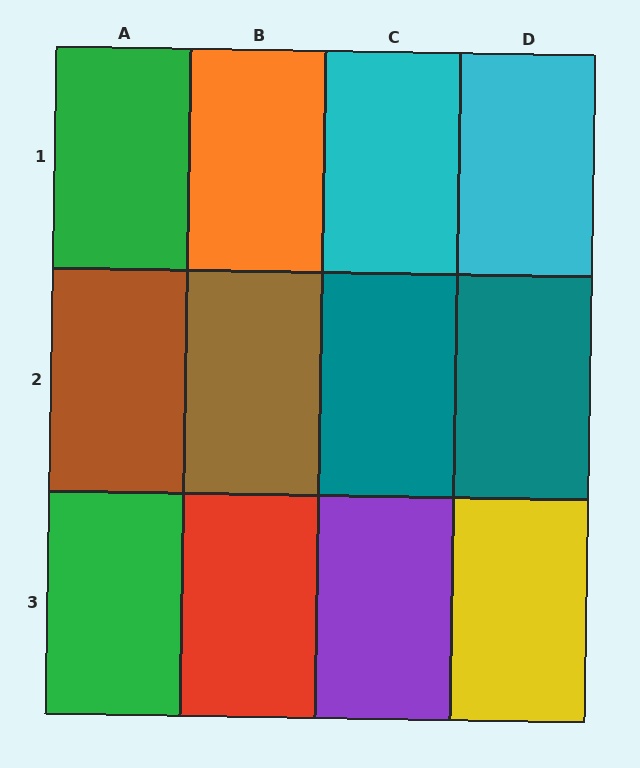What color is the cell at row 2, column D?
Teal.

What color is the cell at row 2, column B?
Brown.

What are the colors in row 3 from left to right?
Green, red, purple, yellow.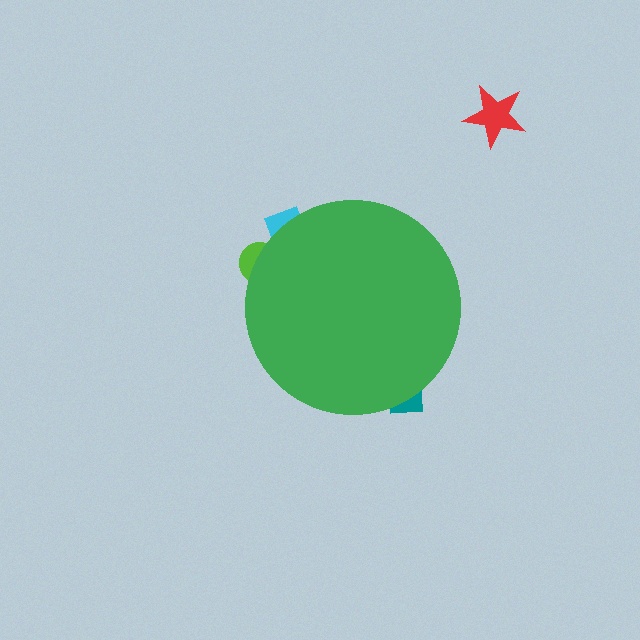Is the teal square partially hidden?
Yes, the teal square is partially hidden behind the green circle.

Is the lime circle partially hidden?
Yes, the lime circle is partially hidden behind the green circle.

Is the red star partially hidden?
No, the red star is fully visible.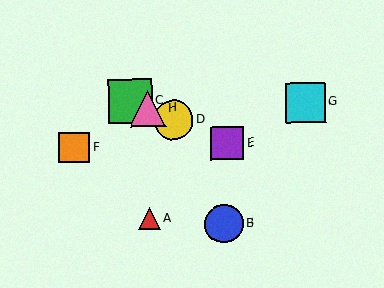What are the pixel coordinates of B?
Object B is at (224, 224).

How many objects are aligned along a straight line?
4 objects (C, D, E, H) are aligned along a straight line.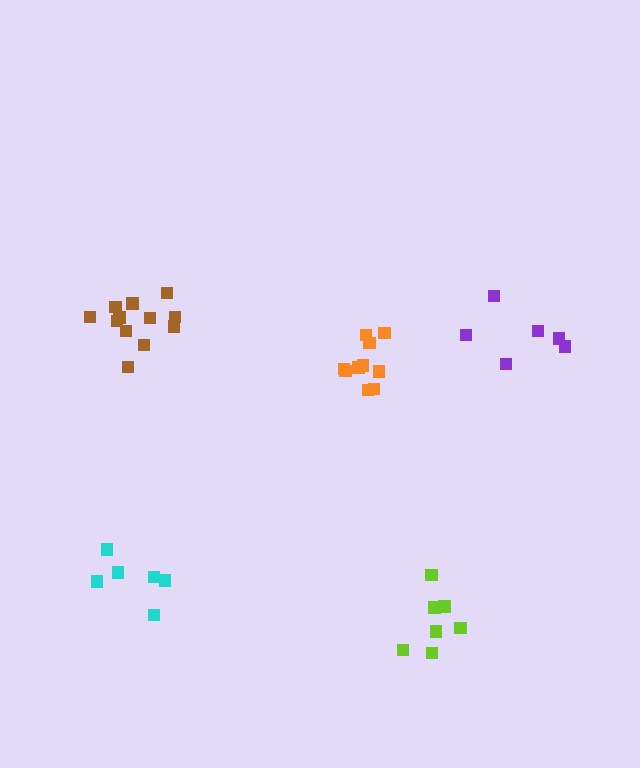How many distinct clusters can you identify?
There are 5 distinct clusters.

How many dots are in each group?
Group 1: 6 dots, Group 2: 10 dots, Group 3: 12 dots, Group 4: 7 dots, Group 5: 6 dots (41 total).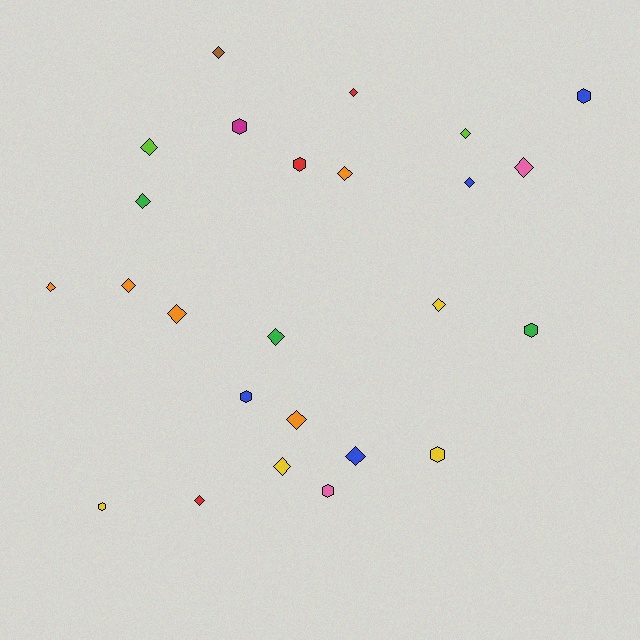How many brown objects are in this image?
There is 1 brown object.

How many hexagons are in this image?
There are 8 hexagons.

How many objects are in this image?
There are 25 objects.